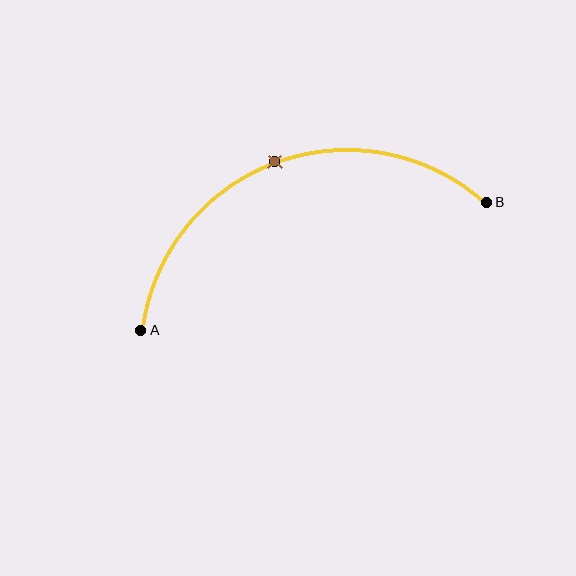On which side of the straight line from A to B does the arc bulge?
The arc bulges above the straight line connecting A and B.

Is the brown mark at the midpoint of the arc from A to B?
Yes. The brown mark lies on the arc at equal arc-length from both A and B — it is the arc midpoint.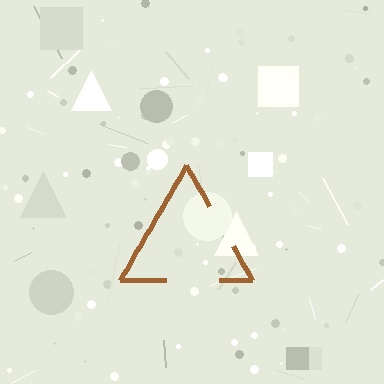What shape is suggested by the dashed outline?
The dashed outline suggests a triangle.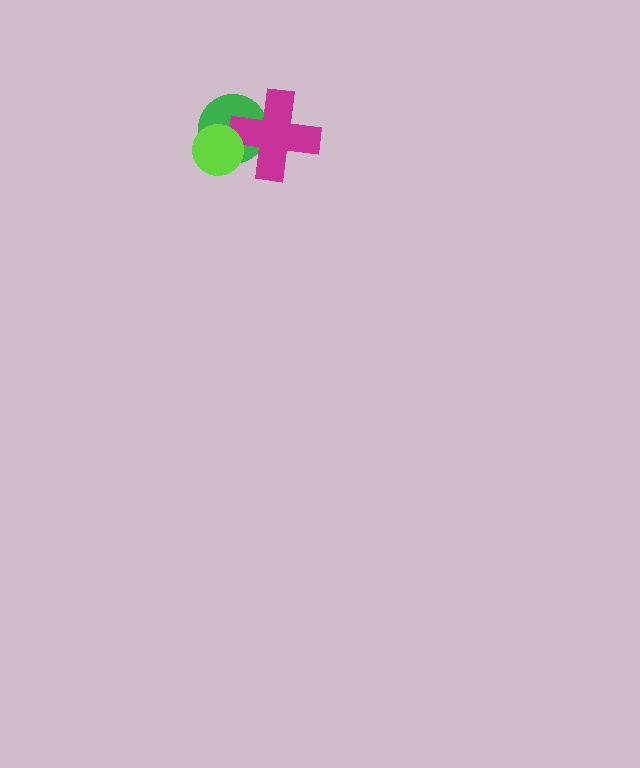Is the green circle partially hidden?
Yes, it is partially covered by another shape.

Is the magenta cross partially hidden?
Yes, it is partially covered by another shape.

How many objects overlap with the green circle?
2 objects overlap with the green circle.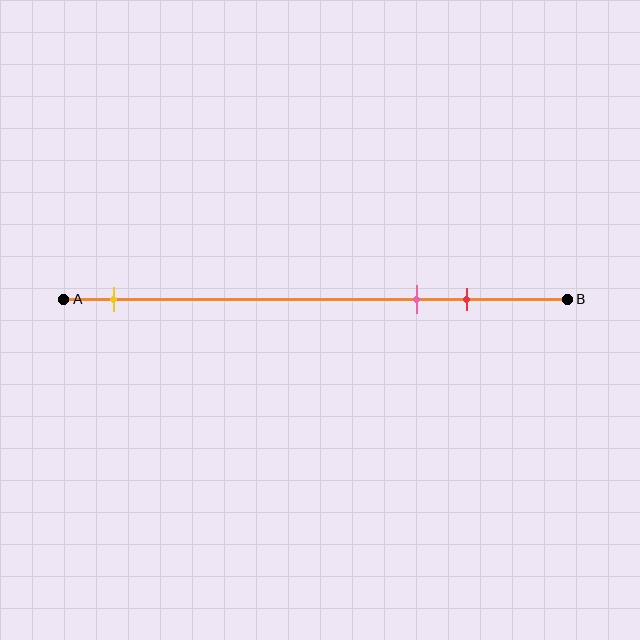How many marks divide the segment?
There are 3 marks dividing the segment.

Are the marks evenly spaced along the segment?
No, the marks are not evenly spaced.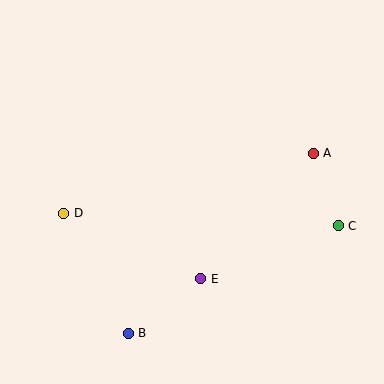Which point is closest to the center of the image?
Point E at (201, 279) is closest to the center.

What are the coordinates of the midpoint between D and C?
The midpoint between D and C is at (201, 219).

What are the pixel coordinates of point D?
Point D is at (64, 213).